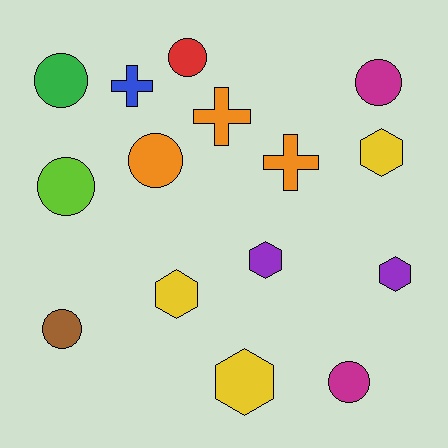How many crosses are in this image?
There are 3 crosses.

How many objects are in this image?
There are 15 objects.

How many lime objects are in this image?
There is 1 lime object.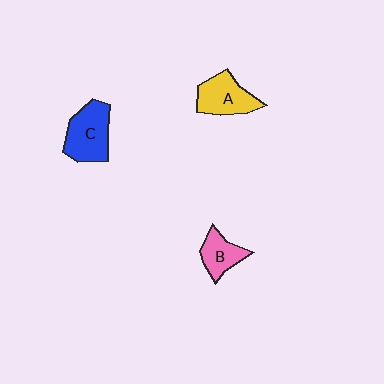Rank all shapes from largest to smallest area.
From largest to smallest: C (blue), A (yellow), B (pink).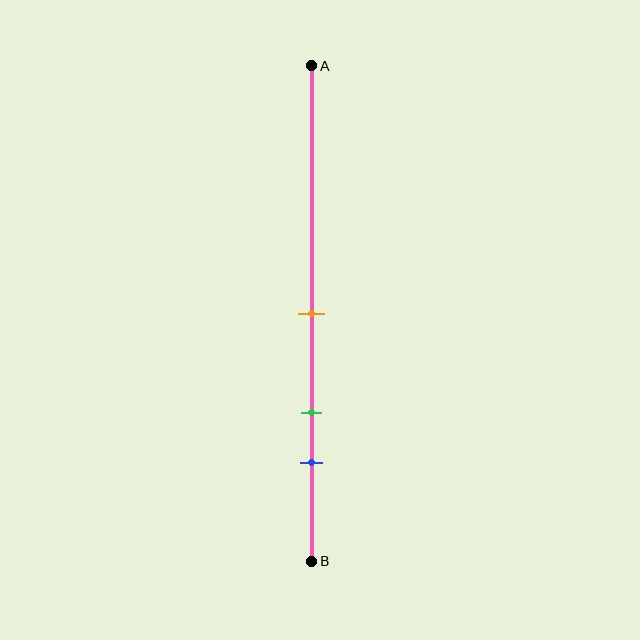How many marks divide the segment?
There are 3 marks dividing the segment.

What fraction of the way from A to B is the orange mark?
The orange mark is approximately 50% (0.5) of the way from A to B.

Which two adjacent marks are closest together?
The green and blue marks are the closest adjacent pair.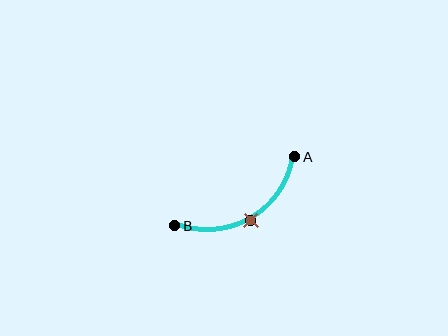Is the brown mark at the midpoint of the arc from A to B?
Yes. The brown mark lies on the arc at equal arc-length from both A and B — it is the arc midpoint.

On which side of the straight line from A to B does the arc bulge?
The arc bulges below the straight line connecting A and B.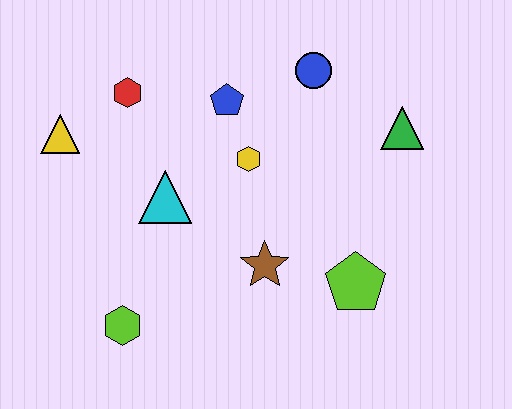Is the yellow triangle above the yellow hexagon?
Yes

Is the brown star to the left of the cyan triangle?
No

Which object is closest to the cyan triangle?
The yellow hexagon is closest to the cyan triangle.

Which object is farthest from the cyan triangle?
The green triangle is farthest from the cyan triangle.